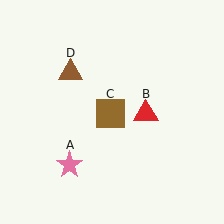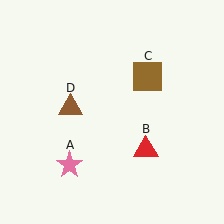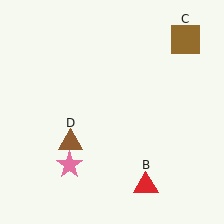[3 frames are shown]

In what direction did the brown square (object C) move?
The brown square (object C) moved up and to the right.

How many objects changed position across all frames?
3 objects changed position: red triangle (object B), brown square (object C), brown triangle (object D).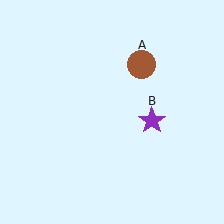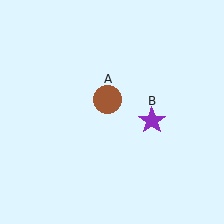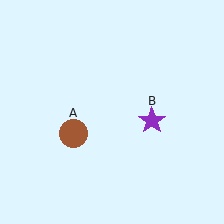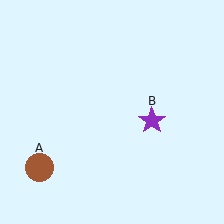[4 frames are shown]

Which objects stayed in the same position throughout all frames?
Purple star (object B) remained stationary.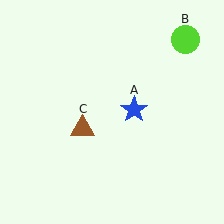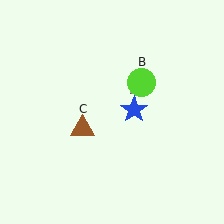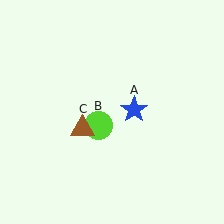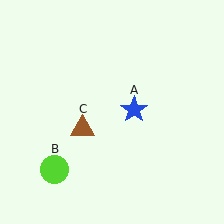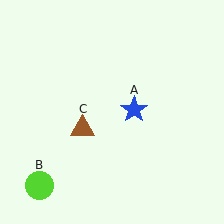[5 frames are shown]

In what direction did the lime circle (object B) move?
The lime circle (object B) moved down and to the left.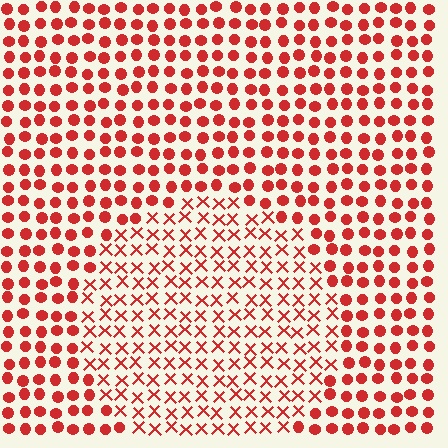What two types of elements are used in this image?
The image uses X marks inside the circle region and circles outside it.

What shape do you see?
I see a circle.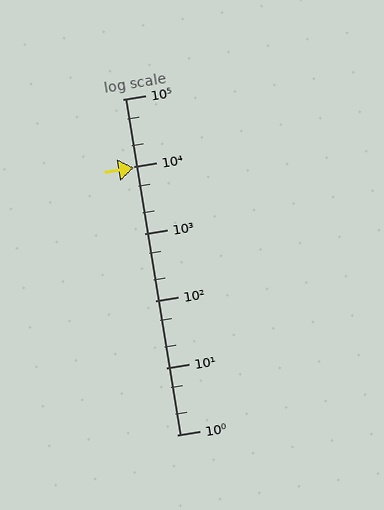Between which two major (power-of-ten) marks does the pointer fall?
The pointer is between 1000 and 10000.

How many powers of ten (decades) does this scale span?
The scale spans 5 decades, from 1 to 100000.